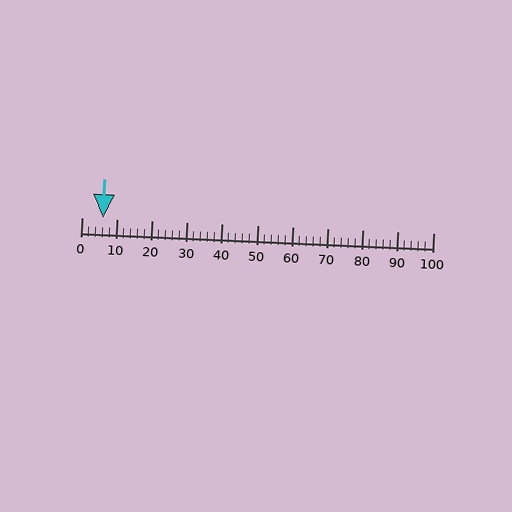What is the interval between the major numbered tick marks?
The major tick marks are spaced 10 units apart.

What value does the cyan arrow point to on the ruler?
The cyan arrow points to approximately 6.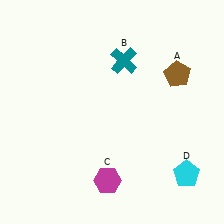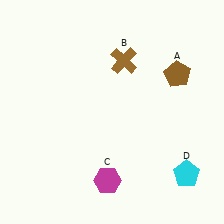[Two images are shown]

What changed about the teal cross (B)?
In Image 1, B is teal. In Image 2, it changed to brown.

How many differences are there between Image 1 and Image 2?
There is 1 difference between the two images.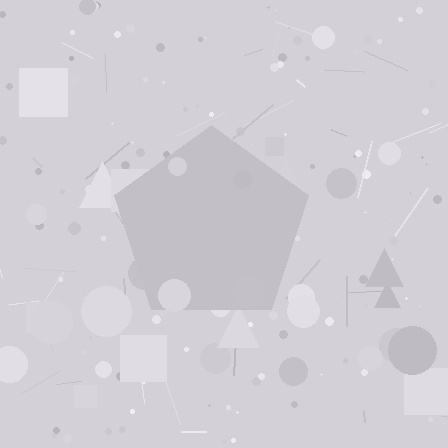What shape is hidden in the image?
A pentagon is hidden in the image.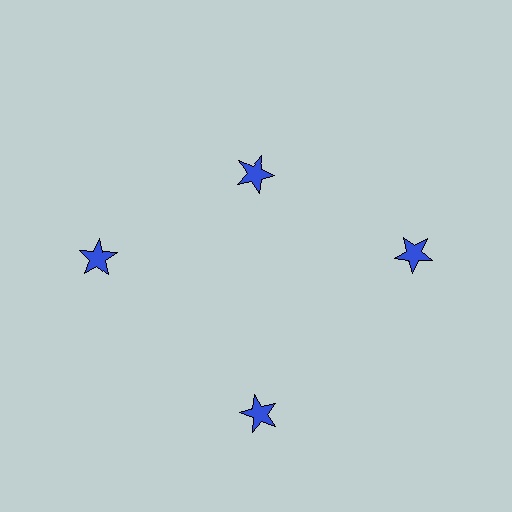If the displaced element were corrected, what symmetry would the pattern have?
It would have 4-fold rotational symmetry — the pattern would map onto itself every 90 degrees.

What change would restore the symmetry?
The symmetry would be restored by moving it outward, back onto the ring so that all 4 stars sit at equal angles and equal distance from the center.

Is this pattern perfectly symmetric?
No. The 4 blue stars are arranged in a ring, but one element near the 12 o'clock position is pulled inward toward the center, breaking the 4-fold rotational symmetry.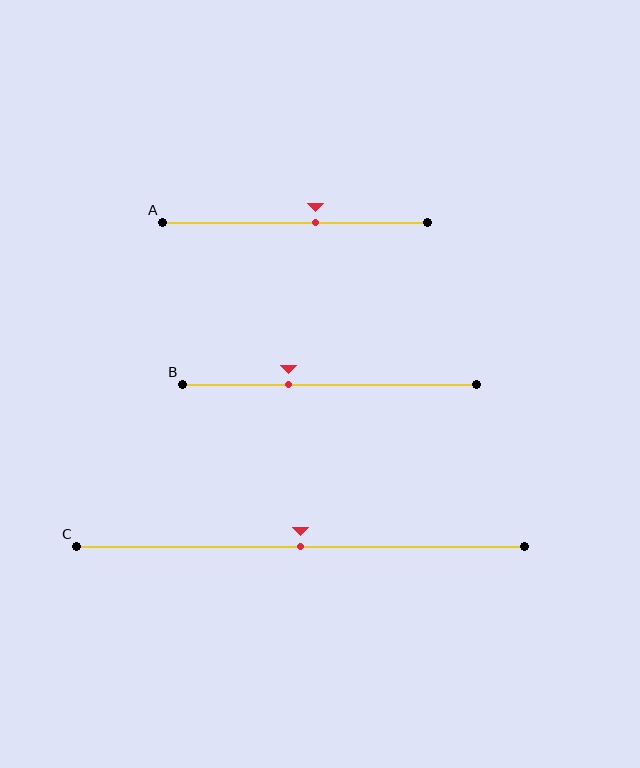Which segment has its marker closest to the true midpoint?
Segment C has its marker closest to the true midpoint.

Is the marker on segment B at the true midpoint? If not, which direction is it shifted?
No, the marker on segment B is shifted to the left by about 14% of the segment length.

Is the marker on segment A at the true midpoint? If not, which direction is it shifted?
No, the marker on segment A is shifted to the right by about 8% of the segment length.